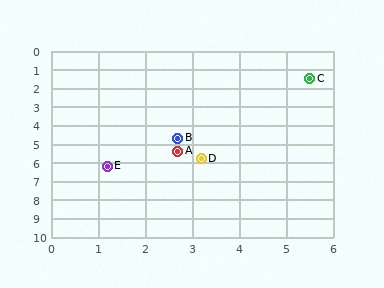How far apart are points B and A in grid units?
Points B and A are about 0.7 grid units apart.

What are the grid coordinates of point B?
Point B is at approximately (2.7, 4.7).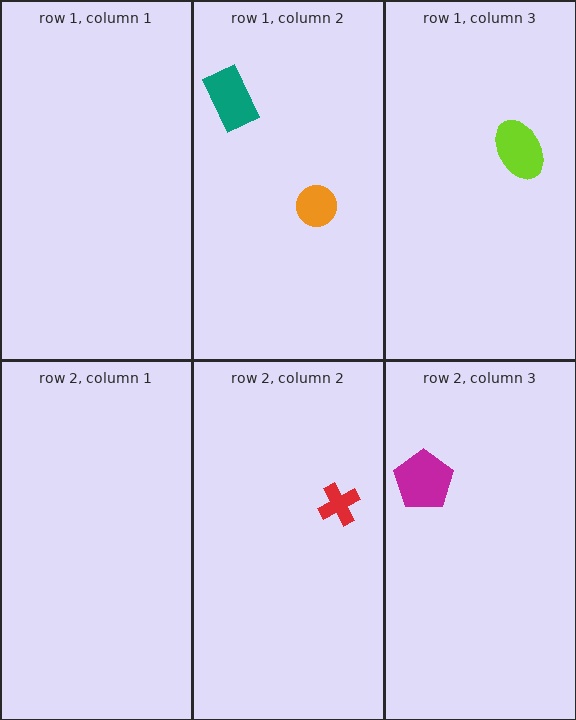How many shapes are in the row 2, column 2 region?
1.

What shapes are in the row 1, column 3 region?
The lime ellipse.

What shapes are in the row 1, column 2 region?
The teal rectangle, the orange circle.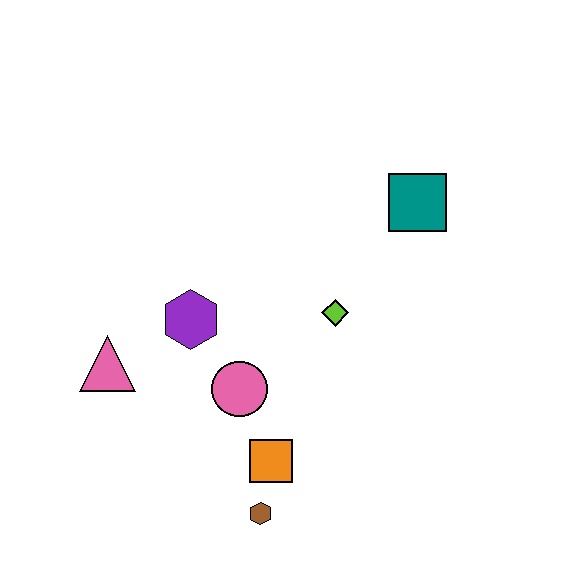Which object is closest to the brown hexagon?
The orange square is closest to the brown hexagon.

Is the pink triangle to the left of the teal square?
Yes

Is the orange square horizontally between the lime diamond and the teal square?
No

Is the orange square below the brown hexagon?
No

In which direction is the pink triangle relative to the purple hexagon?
The pink triangle is to the left of the purple hexagon.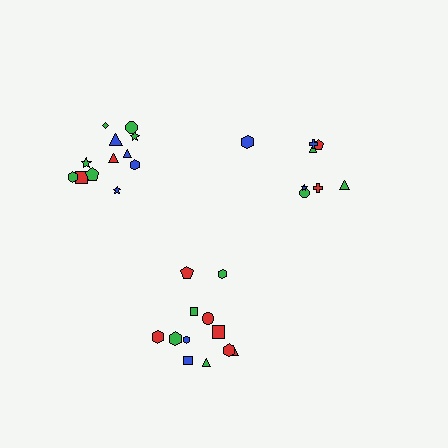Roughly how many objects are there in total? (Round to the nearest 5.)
Roughly 30 objects in total.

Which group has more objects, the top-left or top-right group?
The top-left group.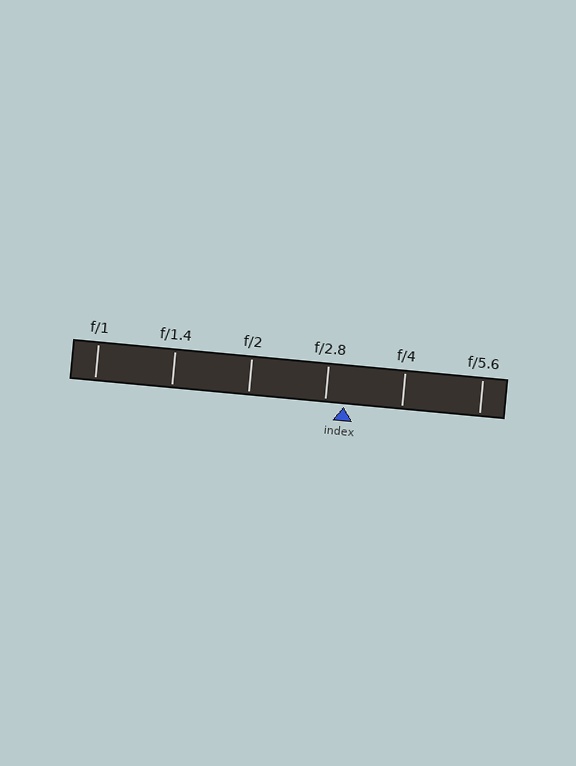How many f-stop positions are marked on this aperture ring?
There are 6 f-stop positions marked.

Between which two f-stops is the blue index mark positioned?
The index mark is between f/2.8 and f/4.